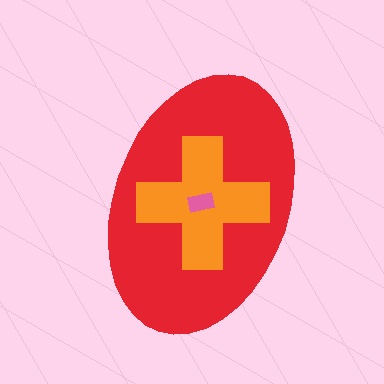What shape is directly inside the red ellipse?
The orange cross.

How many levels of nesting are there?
3.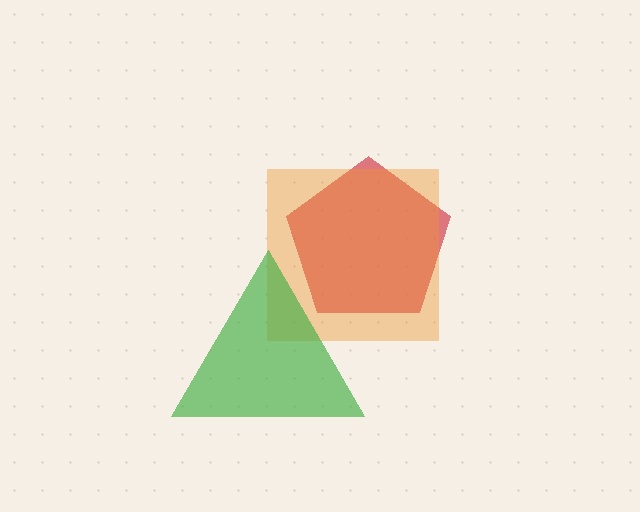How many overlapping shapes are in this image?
There are 3 overlapping shapes in the image.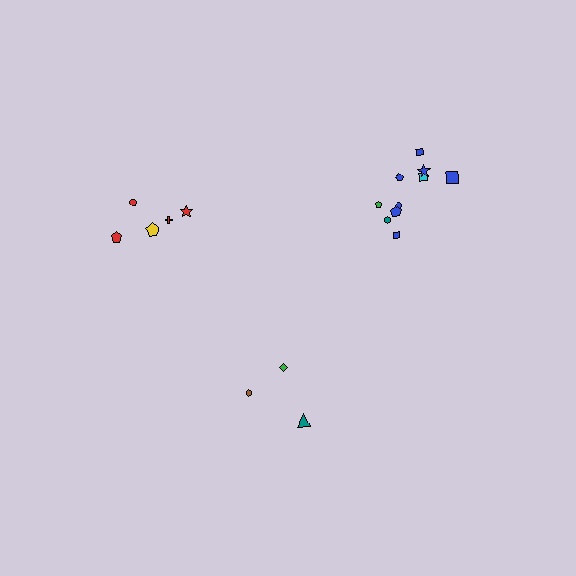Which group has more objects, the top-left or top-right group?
The top-right group.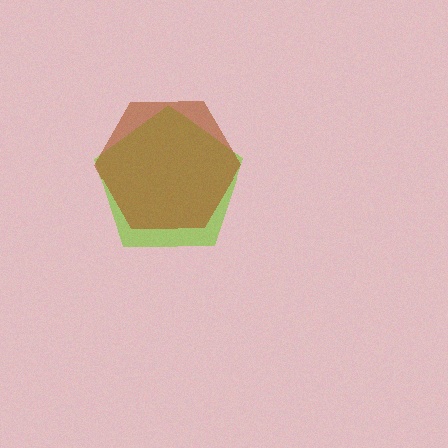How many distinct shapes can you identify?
There are 2 distinct shapes: a lime pentagon, a brown hexagon.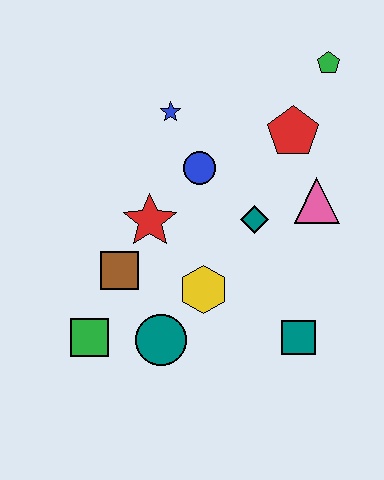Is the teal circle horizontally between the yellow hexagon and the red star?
Yes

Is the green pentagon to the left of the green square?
No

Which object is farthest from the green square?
The green pentagon is farthest from the green square.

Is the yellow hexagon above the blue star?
No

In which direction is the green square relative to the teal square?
The green square is to the left of the teal square.